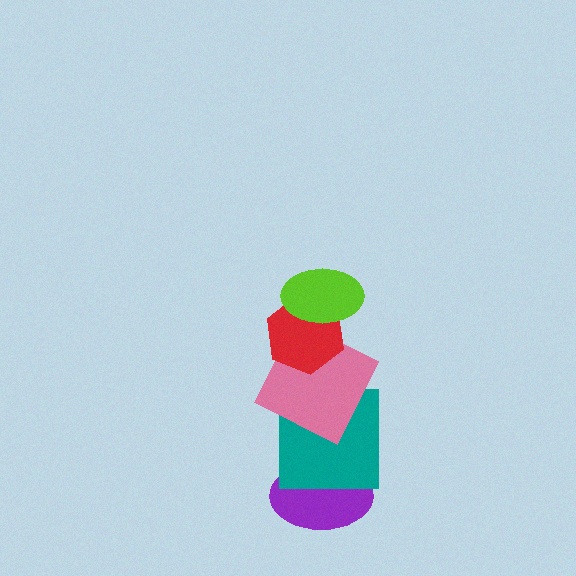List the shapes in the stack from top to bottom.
From top to bottom: the lime ellipse, the red hexagon, the pink square, the teal square, the purple ellipse.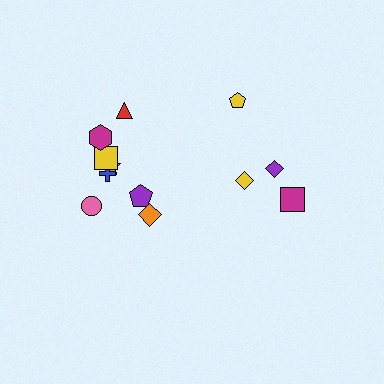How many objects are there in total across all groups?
There are 12 objects.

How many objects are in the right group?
There are 4 objects.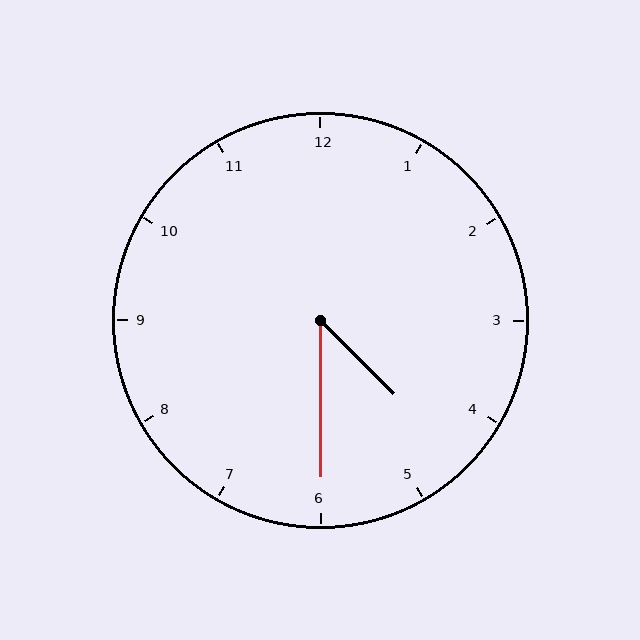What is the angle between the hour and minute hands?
Approximately 45 degrees.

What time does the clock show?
4:30.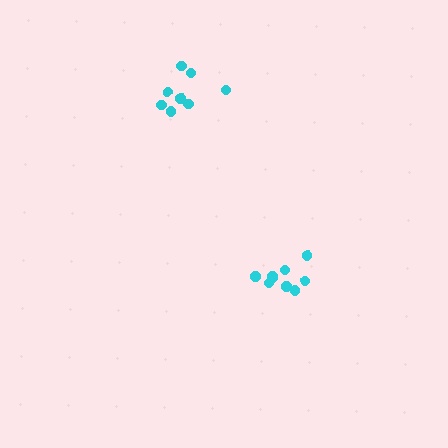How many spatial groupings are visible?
There are 2 spatial groupings.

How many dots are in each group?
Group 1: 9 dots, Group 2: 8 dots (17 total).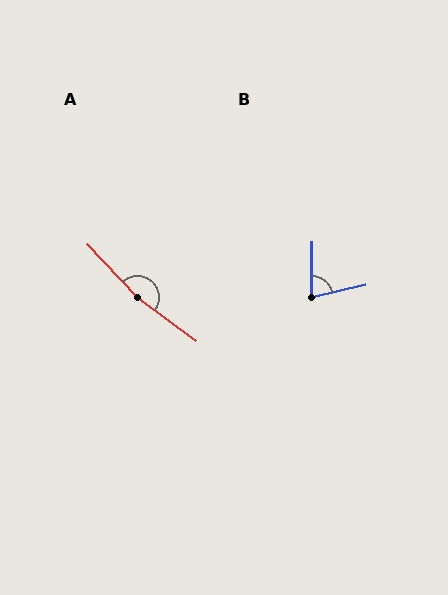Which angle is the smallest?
B, at approximately 76 degrees.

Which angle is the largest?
A, at approximately 169 degrees.